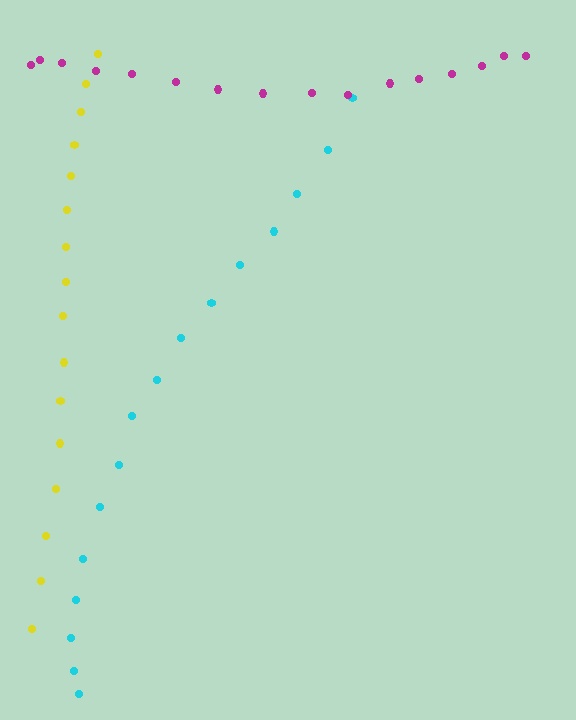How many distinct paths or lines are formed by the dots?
There are 3 distinct paths.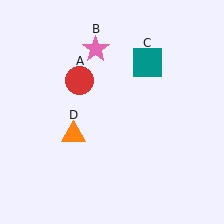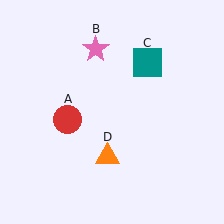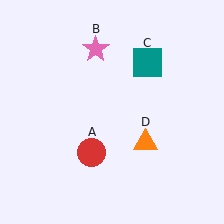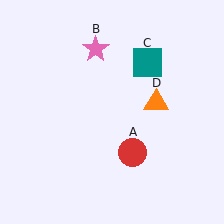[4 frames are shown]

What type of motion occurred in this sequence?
The red circle (object A), orange triangle (object D) rotated counterclockwise around the center of the scene.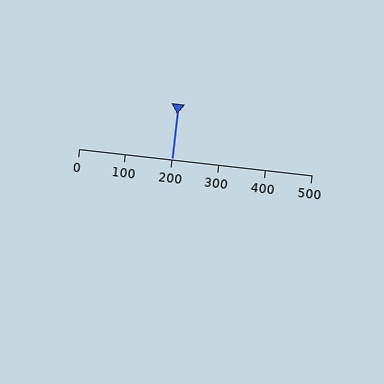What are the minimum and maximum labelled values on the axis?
The axis runs from 0 to 500.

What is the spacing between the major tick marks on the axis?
The major ticks are spaced 100 apart.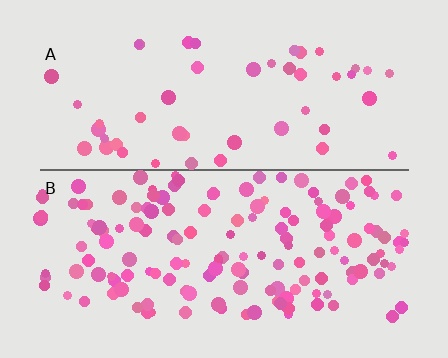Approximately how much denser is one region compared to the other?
Approximately 3.0× — region B over region A.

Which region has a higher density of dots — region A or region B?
B (the bottom).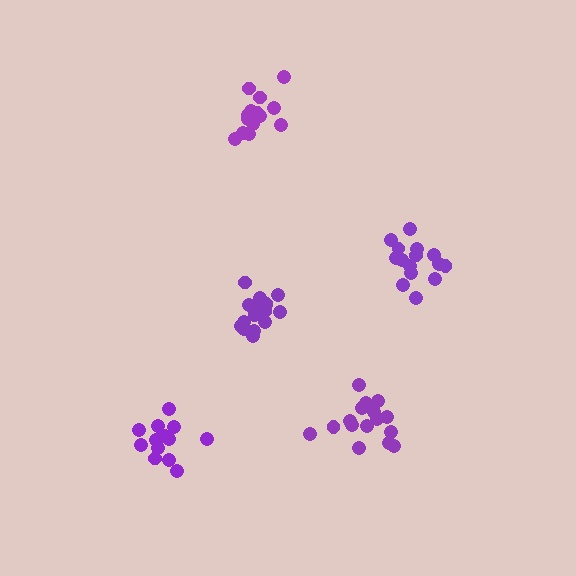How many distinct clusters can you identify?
There are 5 distinct clusters.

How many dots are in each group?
Group 1: 15 dots, Group 2: 13 dots, Group 3: 14 dots, Group 4: 15 dots, Group 5: 16 dots (73 total).